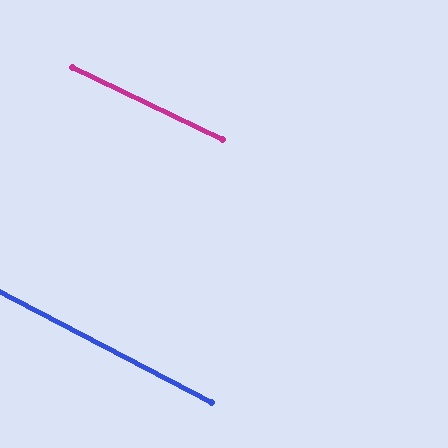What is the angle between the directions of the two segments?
Approximately 2 degrees.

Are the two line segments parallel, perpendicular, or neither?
Parallel — their directions differ by only 1.9°.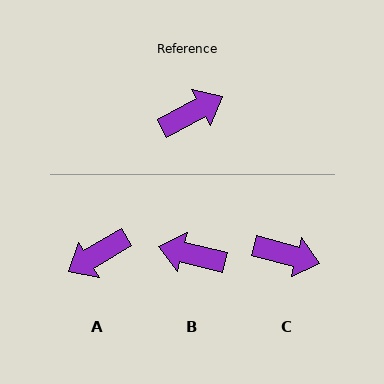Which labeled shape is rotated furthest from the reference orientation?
A, about 177 degrees away.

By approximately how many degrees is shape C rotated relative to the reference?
Approximately 43 degrees clockwise.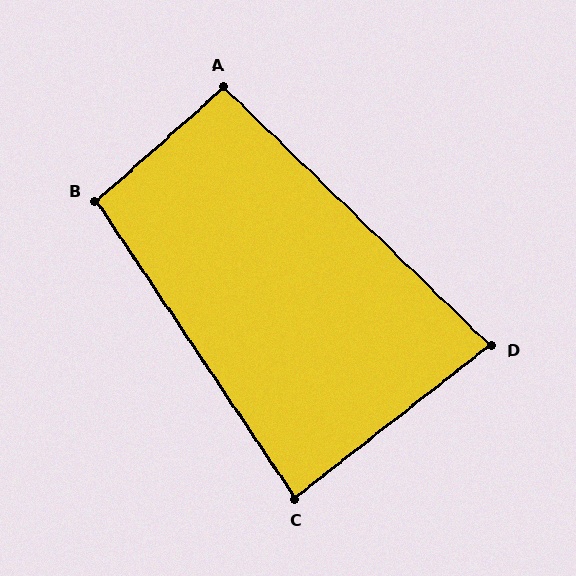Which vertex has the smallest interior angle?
D, at approximately 82 degrees.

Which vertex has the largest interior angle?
B, at approximately 98 degrees.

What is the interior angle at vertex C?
Approximately 86 degrees (approximately right).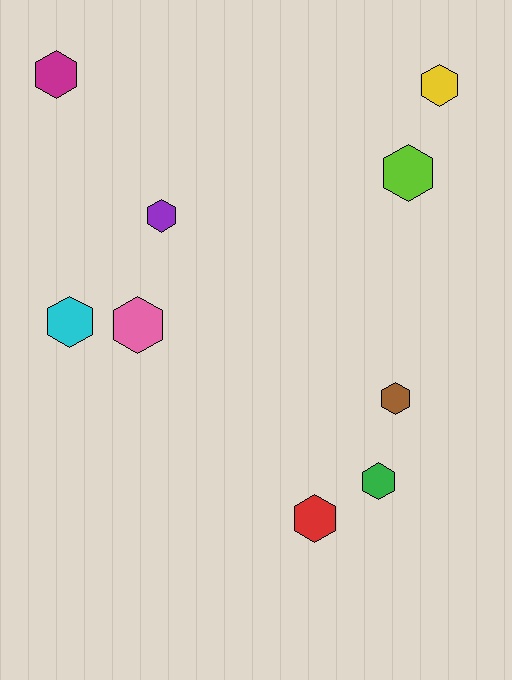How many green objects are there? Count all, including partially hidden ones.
There is 1 green object.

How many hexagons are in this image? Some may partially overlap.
There are 9 hexagons.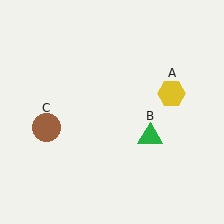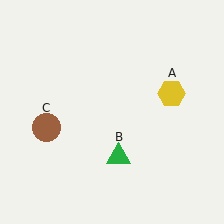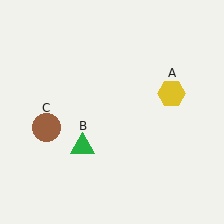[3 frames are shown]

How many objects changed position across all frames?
1 object changed position: green triangle (object B).